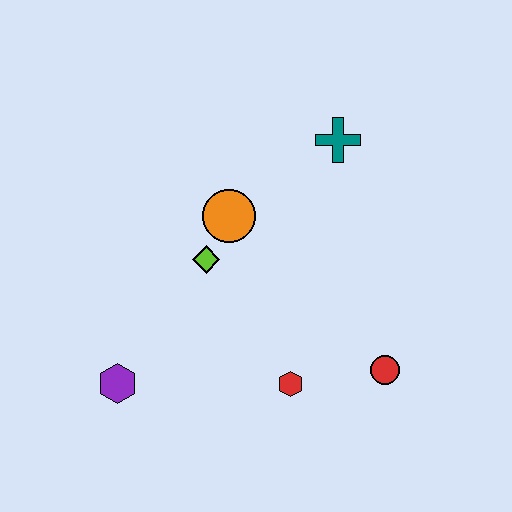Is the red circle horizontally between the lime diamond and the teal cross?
No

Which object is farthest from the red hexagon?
The teal cross is farthest from the red hexagon.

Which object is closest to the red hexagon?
The red circle is closest to the red hexagon.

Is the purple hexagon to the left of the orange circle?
Yes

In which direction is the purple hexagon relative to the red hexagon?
The purple hexagon is to the left of the red hexagon.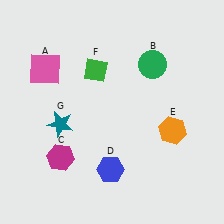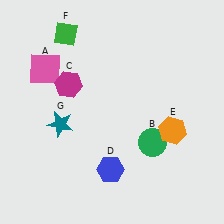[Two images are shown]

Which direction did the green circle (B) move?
The green circle (B) moved down.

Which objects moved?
The objects that moved are: the green circle (B), the magenta hexagon (C), the green diamond (F).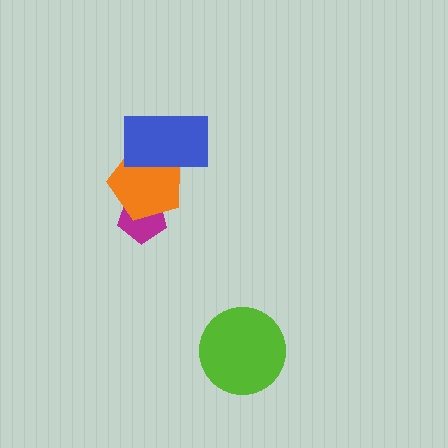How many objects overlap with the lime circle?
0 objects overlap with the lime circle.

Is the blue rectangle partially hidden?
No, no other shape covers it.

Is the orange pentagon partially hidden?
Yes, it is partially covered by another shape.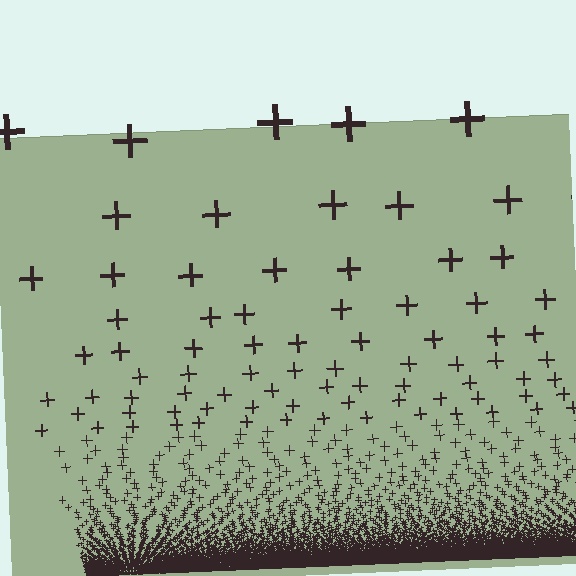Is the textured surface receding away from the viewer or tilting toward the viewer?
The surface appears to tilt toward the viewer. Texture elements get larger and sparser toward the top.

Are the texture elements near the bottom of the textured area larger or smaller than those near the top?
Smaller. The gradient is inverted — elements near the bottom are smaller and denser.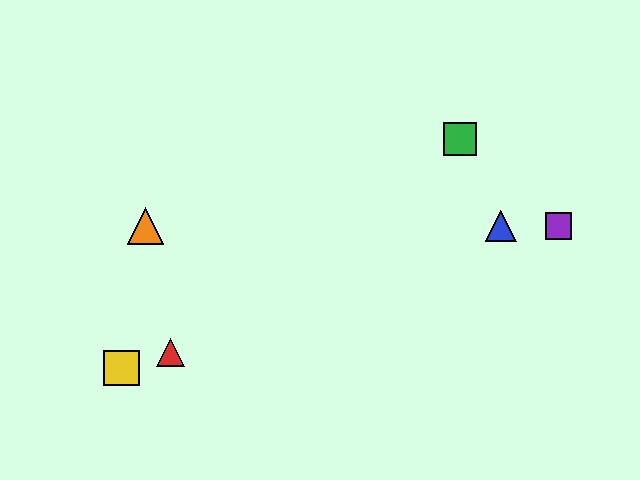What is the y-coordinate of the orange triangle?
The orange triangle is at y≈226.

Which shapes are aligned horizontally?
The blue triangle, the purple square, the orange triangle are aligned horizontally.